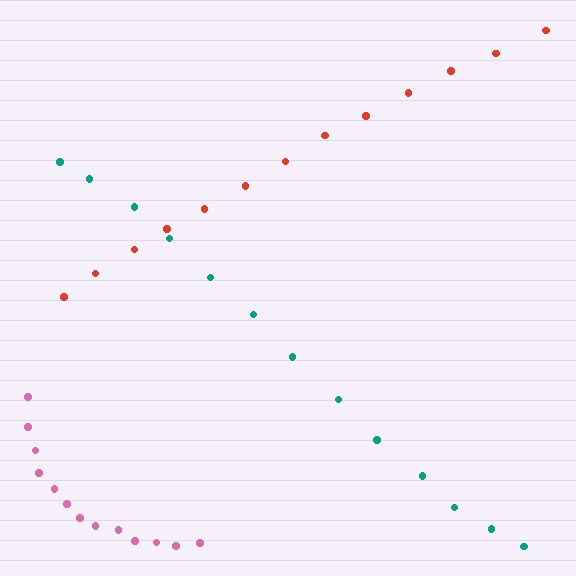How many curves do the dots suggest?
There are 3 distinct paths.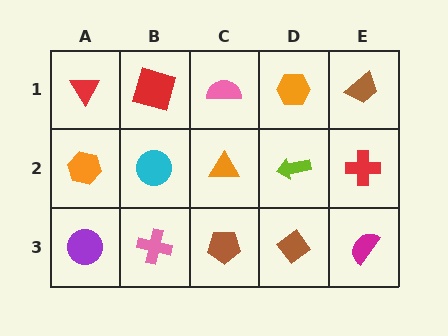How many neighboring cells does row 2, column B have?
4.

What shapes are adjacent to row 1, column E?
A red cross (row 2, column E), an orange hexagon (row 1, column D).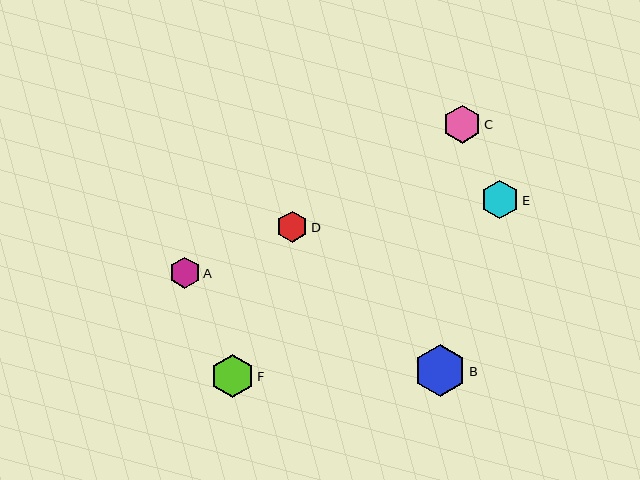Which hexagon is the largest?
Hexagon B is the largest with a size of approximately 52 pixels.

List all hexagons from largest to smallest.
From largest to smallest: B, F, E, C, D, A.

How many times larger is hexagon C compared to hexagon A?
Hexagon C is approximately 1.2 times the size of hexagon A.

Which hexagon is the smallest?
Hexagon A is the smallest with a size of approximately 31 pixels.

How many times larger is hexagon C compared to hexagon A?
Hexagon C is approximately 1.2 times the size of hexagon A.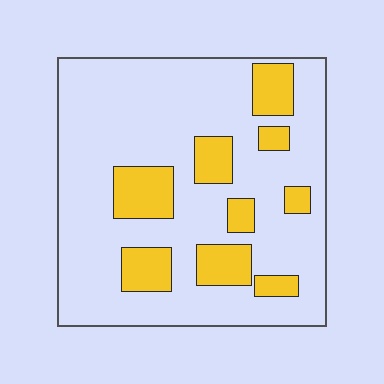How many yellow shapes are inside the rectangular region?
9.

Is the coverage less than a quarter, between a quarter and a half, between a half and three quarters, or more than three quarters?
Less than a quarter.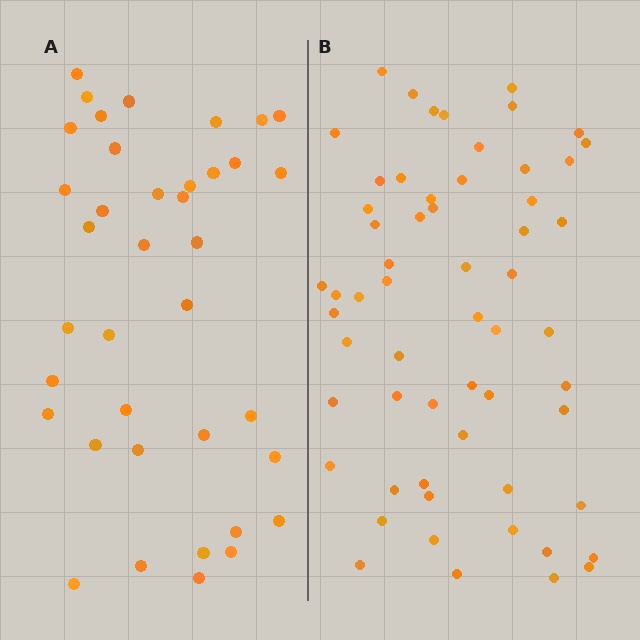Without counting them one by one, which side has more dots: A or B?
Region B (the right region) has more dots.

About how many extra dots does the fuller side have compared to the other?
Region B has approximately 20 more dots than region A.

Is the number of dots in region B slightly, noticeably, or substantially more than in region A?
Region B has substantially more. The ratio is roughly 1.6 to 1.